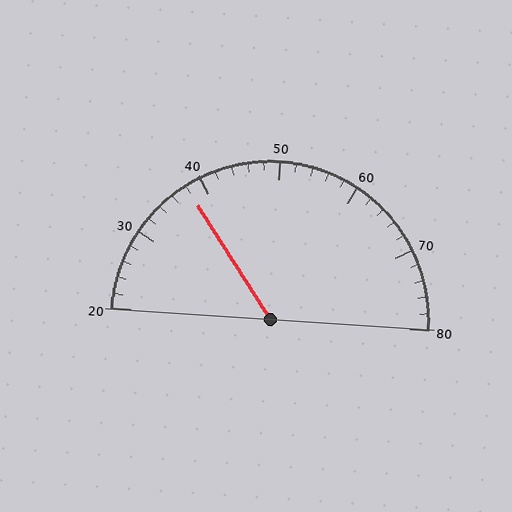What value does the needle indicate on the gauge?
The needle indicates approximately 38.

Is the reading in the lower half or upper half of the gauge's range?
The reading is in the lower half of the range (20 to 80).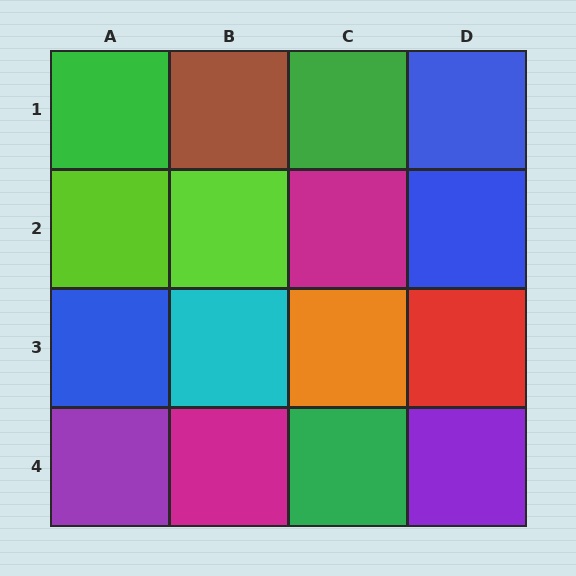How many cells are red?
1 cell is red.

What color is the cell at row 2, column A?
Lime.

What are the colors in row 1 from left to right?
Green, brown, green, blue.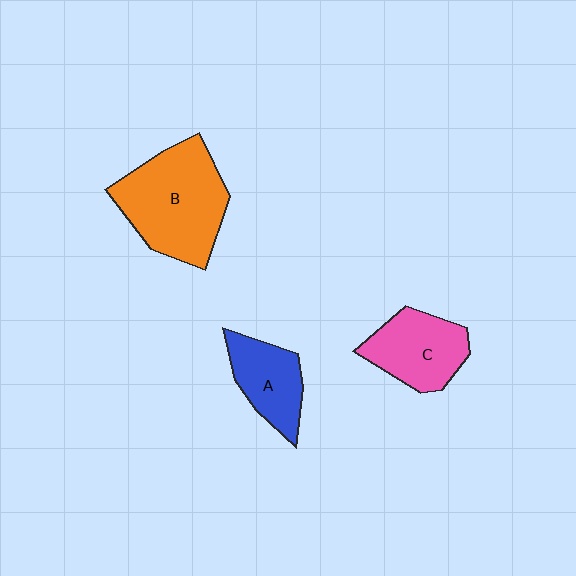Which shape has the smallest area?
Shape A (blue).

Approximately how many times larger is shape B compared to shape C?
Approximately 1.6 times.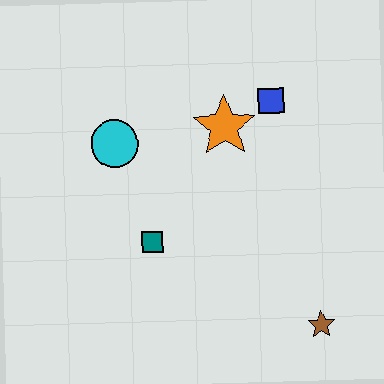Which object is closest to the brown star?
The teal square is closest to the brown star.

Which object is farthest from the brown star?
The cyan circle is farthest from the brown star.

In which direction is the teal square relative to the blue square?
The teal square is below the blue square.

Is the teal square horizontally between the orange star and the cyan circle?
Yes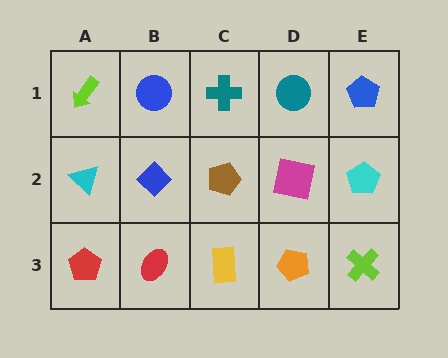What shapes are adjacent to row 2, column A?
A lime arrow (row 1, column A), a red pentagon (row 3, column A), a blue diamond (row 2, column B).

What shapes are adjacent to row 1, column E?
A cyan pentagon (row 2, column E), a teal circle (row 1, column D).